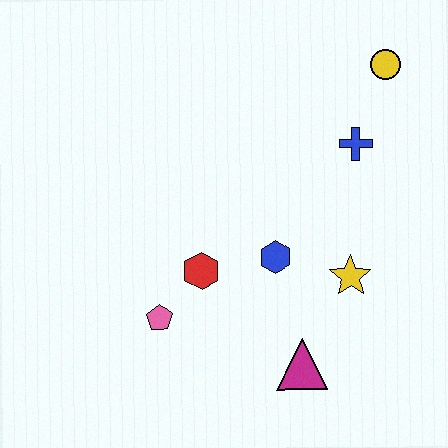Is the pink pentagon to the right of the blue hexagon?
No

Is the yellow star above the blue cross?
No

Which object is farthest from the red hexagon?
The yellow circle is farthest from the red hexagon.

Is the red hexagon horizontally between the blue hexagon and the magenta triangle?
No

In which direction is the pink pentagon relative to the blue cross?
The pink pentagon is to the left of the blue cross.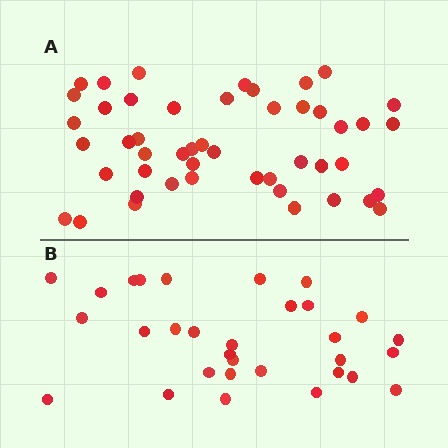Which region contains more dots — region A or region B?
Region A (the top region) has more dots.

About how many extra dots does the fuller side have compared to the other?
Region A has approximately 15 more dots than region B.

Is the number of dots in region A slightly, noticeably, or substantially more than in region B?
Region A has substantially more. The ratio is roughly 1.5 to 1.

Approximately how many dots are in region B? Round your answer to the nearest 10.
About 30 dots. (The exact count is 31, which rounds to 30.)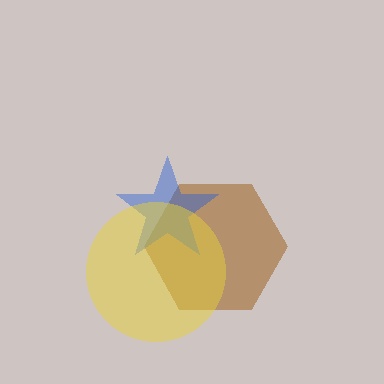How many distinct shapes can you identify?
There are 3 distinct shapes: a brown hexagon, a blue star, a yellow circle.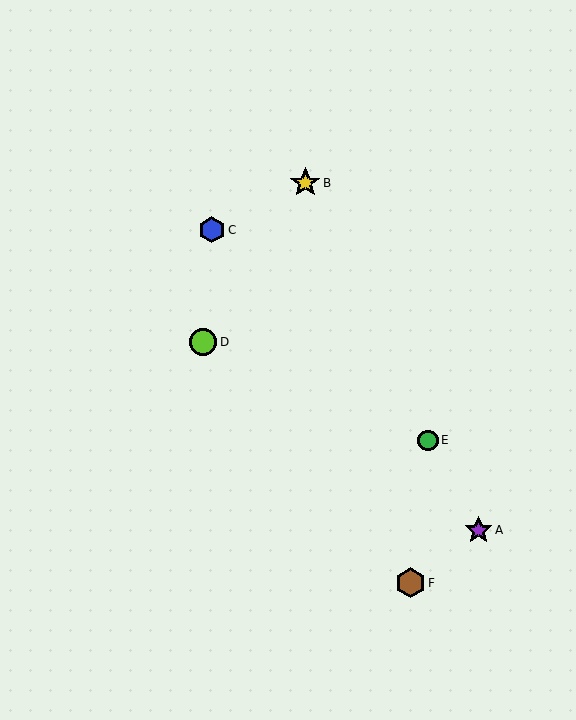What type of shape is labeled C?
Shape C is a blue hexagon.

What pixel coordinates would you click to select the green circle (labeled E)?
Click at (428, 440) to select the green circle E.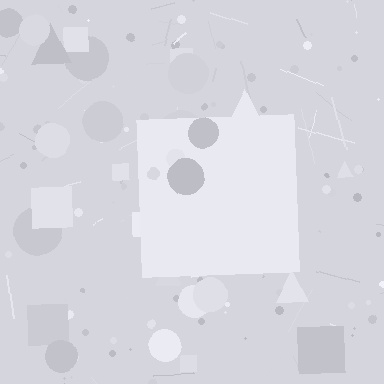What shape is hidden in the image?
A square is hidden in the image.